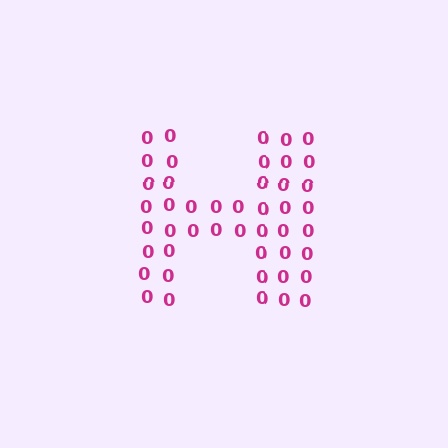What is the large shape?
The large shape is the letter H.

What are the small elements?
The small elements are digit 0's.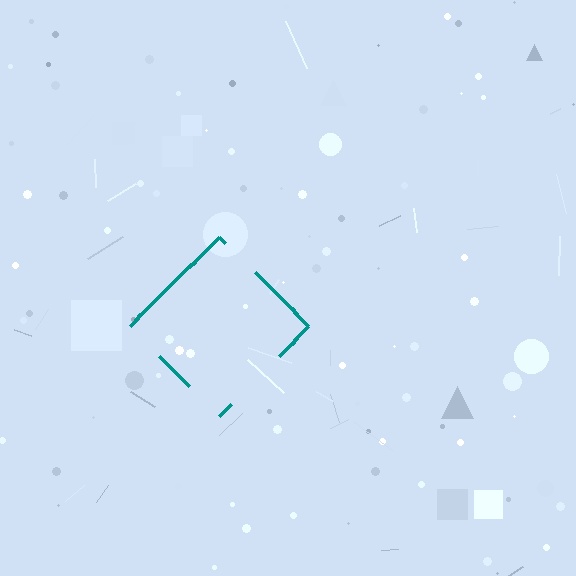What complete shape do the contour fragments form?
The contour fragments form a diamond.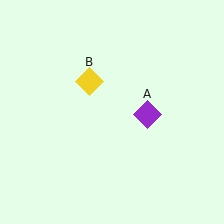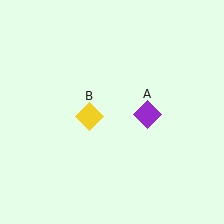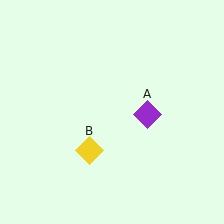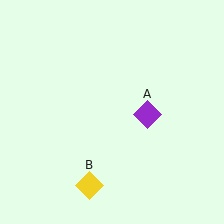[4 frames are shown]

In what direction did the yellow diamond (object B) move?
The yellow diamond (object B) moved down.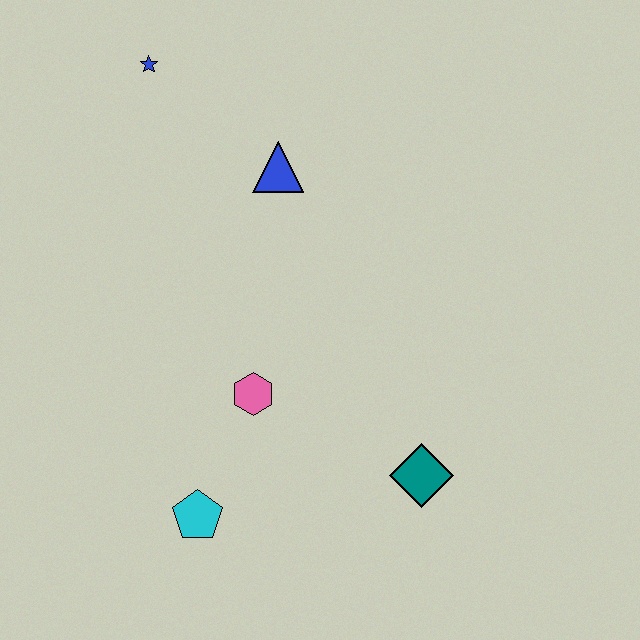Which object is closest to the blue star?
The blue triangle is closest to the blue star.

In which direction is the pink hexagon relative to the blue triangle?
The pink hexagon is below the blue triangle.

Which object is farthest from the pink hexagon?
The blue star is farthest from the pink hexagon.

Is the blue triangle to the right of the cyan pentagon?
Yes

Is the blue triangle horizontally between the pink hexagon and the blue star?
No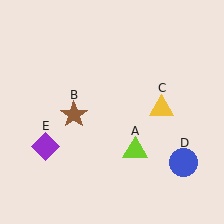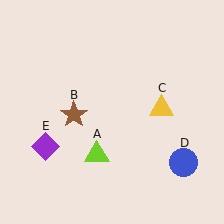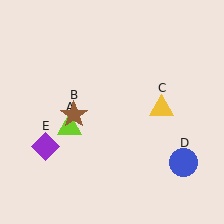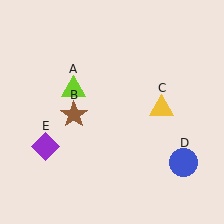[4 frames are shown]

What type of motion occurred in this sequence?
The lime triangle (object A) rotated clockwise around the center of the scene.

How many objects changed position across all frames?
1 object changed position: lime triangle (object A).